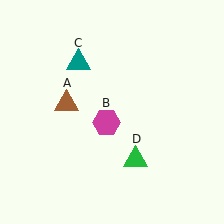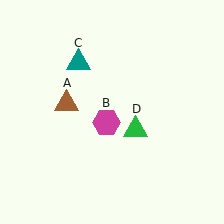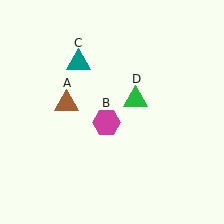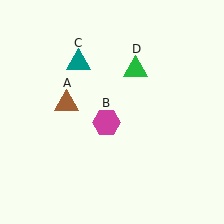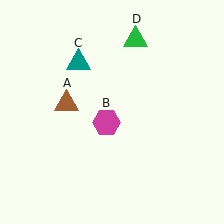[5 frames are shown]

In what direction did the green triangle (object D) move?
The green triangle (object D) moved up.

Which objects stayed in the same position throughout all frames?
Brown triangle (object A) and magenta hexagon (object B) and teal triangle (object C) remained stationary.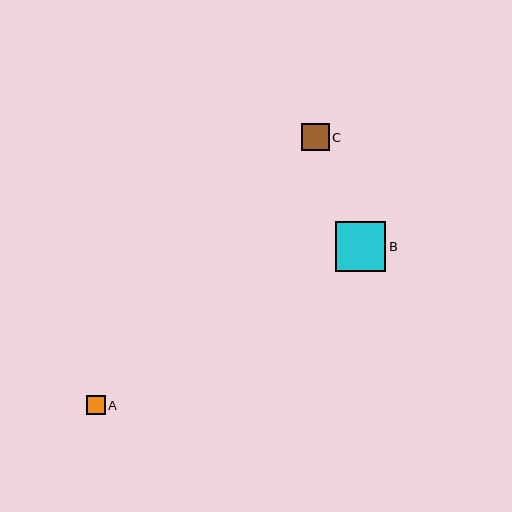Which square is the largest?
Square B is the largest with a size of approximately 50 pixels.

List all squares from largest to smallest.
From largest to smallest: B, C, A.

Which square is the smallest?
Square A is the smallest with a size of approximately 19 pixels.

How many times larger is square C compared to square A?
Square C is approximately 1.5 times the size of square A.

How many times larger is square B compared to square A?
Square B is approximately 2.7 times the size of square A.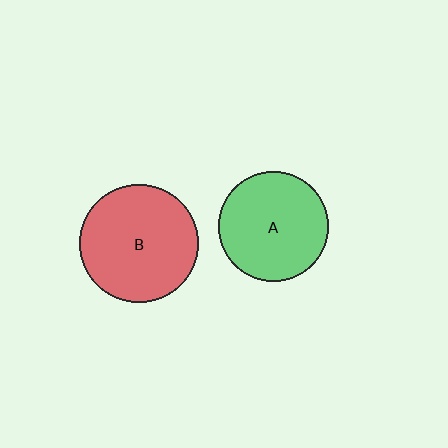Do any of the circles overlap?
No, none of the circles overlap.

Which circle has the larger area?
Circle B (red).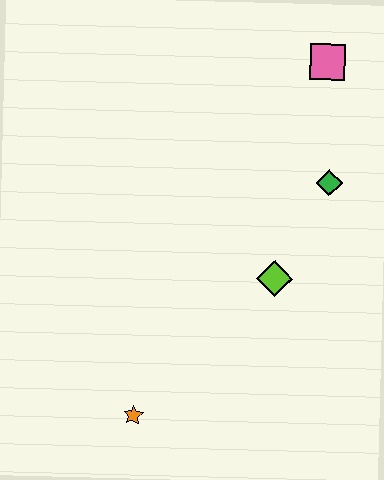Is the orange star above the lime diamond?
No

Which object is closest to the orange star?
The lime diamond is closest to the orange star.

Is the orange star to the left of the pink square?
Yes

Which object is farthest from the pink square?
The orange star is farthest from the pink square.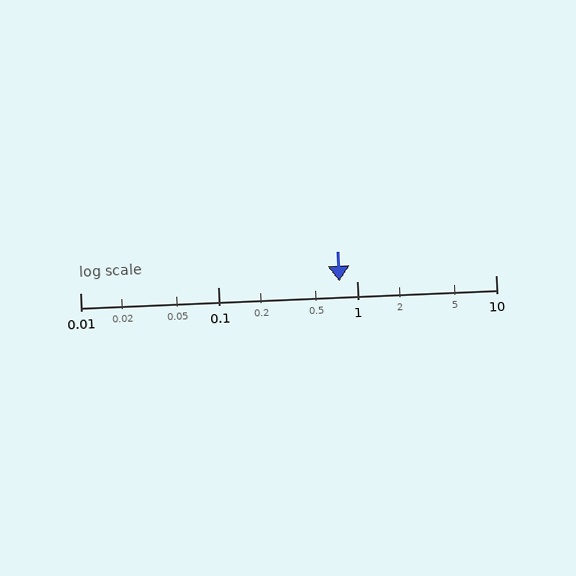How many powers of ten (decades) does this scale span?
The scale spans 3 decades, from 0.01 to 10.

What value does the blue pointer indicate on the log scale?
The pointer indicates approximately 0.74.